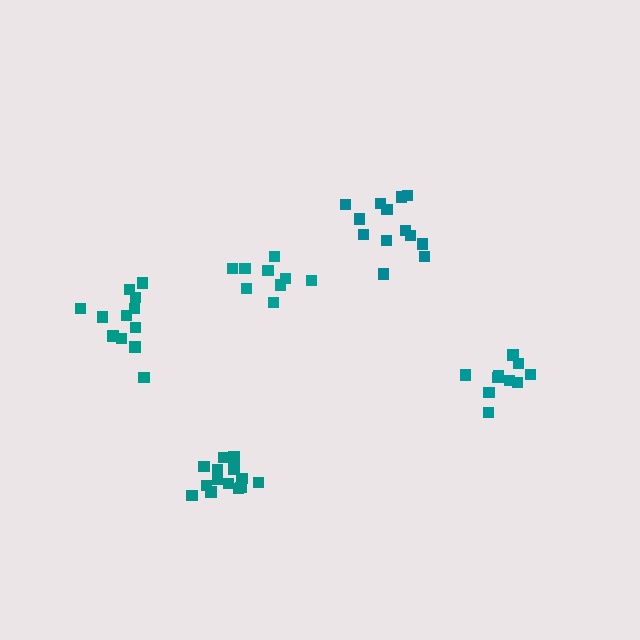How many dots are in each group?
Group 1: 14 dots, Group 2: 9 dots, Group 3: 12 dots, Group 4: 13 dots, Group 5: 10 dots (58 total).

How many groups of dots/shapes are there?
There are 5 groups.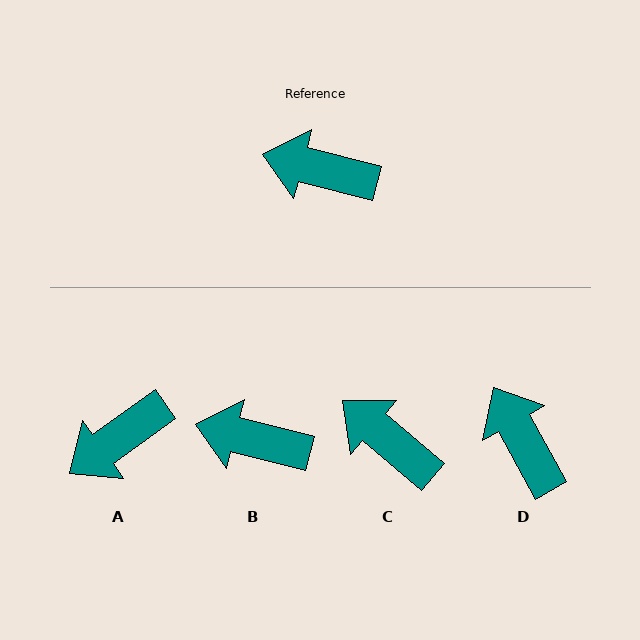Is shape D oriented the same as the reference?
No, it is off by about 46 degrees.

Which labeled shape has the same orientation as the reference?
B.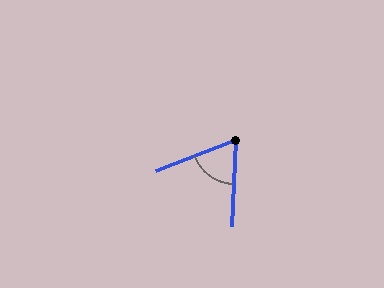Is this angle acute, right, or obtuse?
It is acute.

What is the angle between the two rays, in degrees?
Approximately 67 degrees.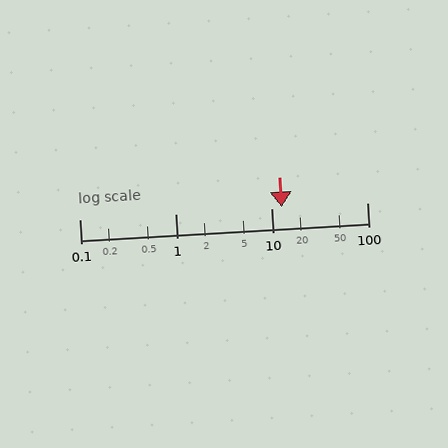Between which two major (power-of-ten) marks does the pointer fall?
The pointer is between 10 and 100.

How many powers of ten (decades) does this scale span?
The scale spans 3 decades, from 0.1 to 100.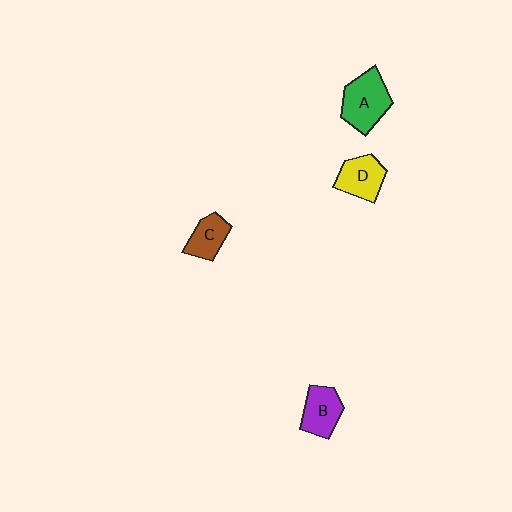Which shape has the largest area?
Shape A (green).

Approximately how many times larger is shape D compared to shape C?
Approximately 1.2 times.